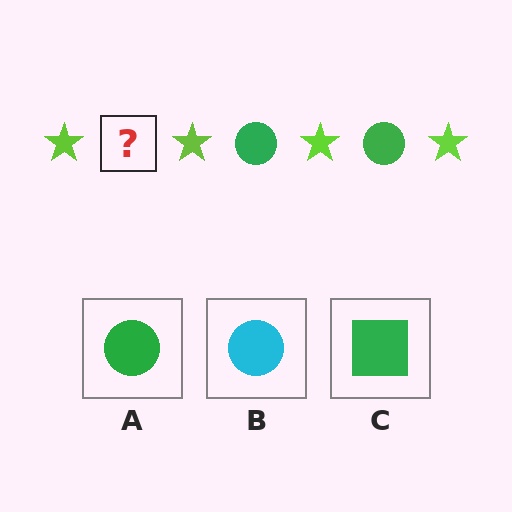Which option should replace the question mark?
Option A.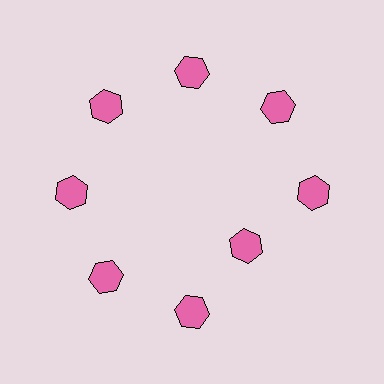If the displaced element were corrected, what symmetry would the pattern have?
It would have 8-fold rotational symmetry — the pattern would map onto itself every 45 degrees.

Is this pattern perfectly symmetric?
No. The 8 pink hexagons are arranged in a ring, but one element near the 4 o'clock position is pulled inward toward the center, breaking the 8-fold rotational symmetry.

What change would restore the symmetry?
The symmetry would be restored by moving it outward, back onto the ring so that all 8 hexagons sit at equal angles and equal distance from the center.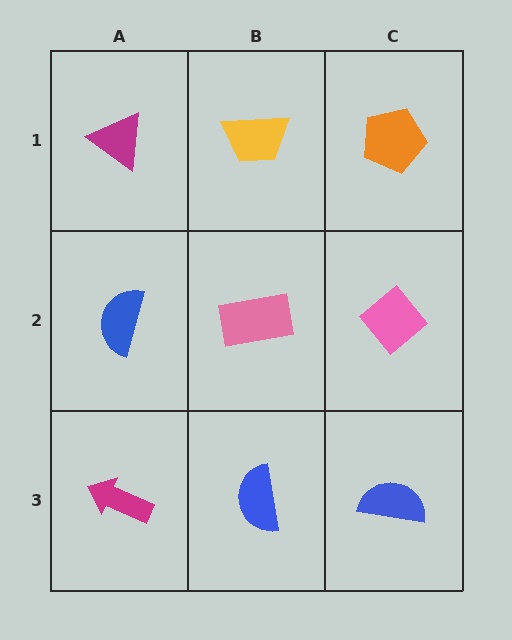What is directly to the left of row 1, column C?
A yellow trapezoid.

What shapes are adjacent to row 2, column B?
A yellow trapezoid (row 1, column B), a blue semicircle (row 3, column B), a blue semicircle (row 2, column A), a pink diamond (row 2, column C).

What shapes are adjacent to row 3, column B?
A pink rectangle (row 2, column B), a magenta arrow (row 3, column A), a blue semicircle (row 3, column C).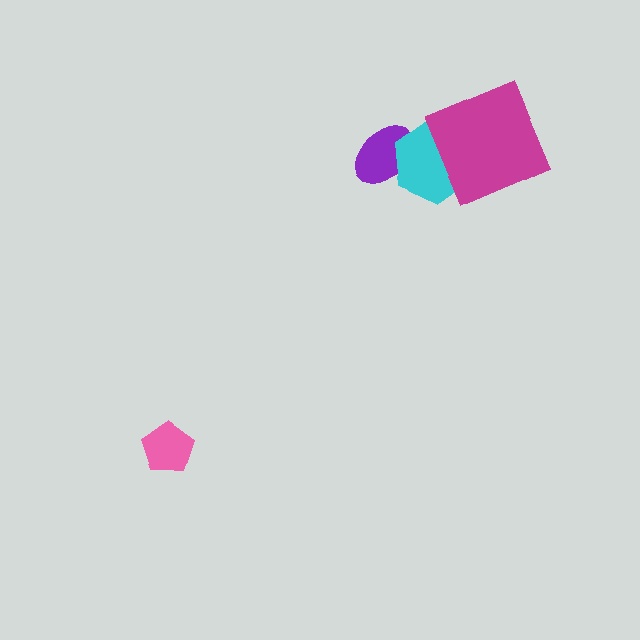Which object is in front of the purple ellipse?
The cyan hexagon is in front of the purple ellipse.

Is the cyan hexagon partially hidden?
Yes, it is partially covered by another shape.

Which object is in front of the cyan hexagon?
The magenta square is in front of the cyan hexagon.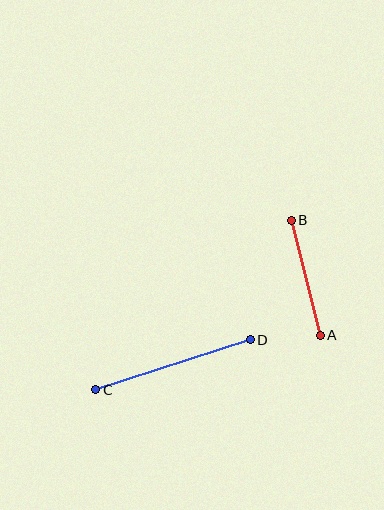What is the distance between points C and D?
The distance is approximately 162 pixels.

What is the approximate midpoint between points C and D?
The midpoint is at approximately (173, 365) pixels.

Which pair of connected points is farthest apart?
Points C and D are farthest apart.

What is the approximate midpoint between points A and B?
The midpoint is at approximately (306, 278) pixels.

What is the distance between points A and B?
The distance is approximately 119 pixels.